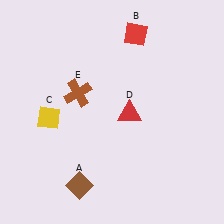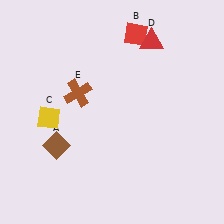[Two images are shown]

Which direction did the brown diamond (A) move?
The brown diamond (A) moved up.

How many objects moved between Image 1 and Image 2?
2 objects moved between the two images.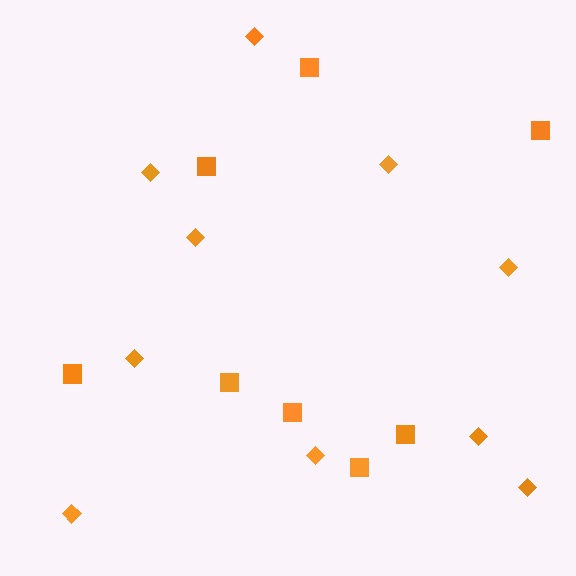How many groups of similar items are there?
There are 2 groups: one group of diamonds (10) and one group of squares (8).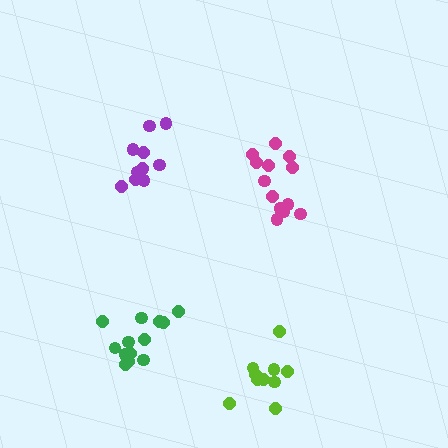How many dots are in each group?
Group 1: 13 dots, Group 2: 10 dots, Group 3: 11 dots, Group 4: 13 dots (47 total).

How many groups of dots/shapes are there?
There are 4 groups.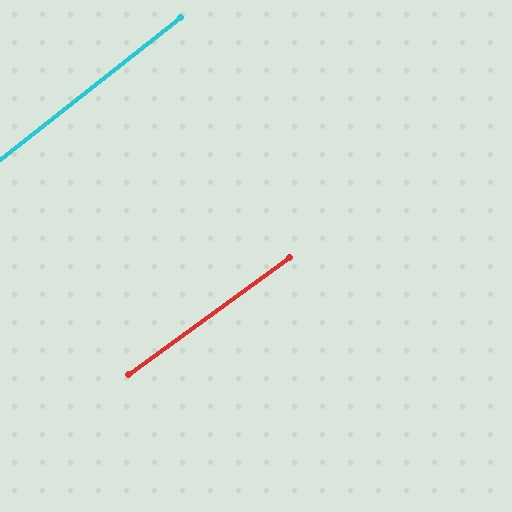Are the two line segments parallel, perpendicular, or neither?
Parallel — their directions differ by only 2.0°.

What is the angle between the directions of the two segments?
Approximately 2 degrees.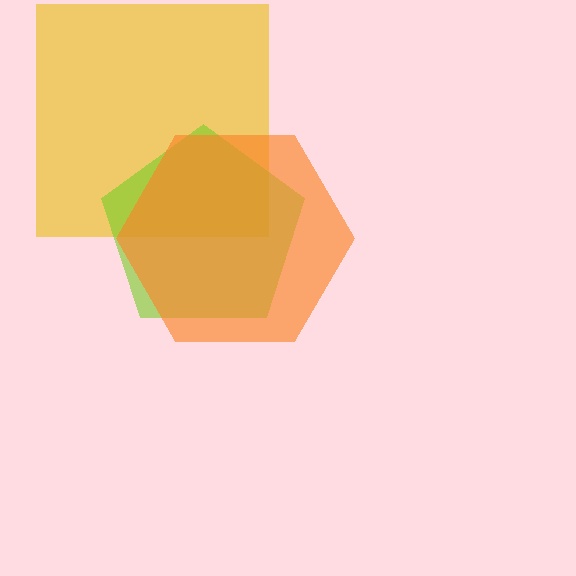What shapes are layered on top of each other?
The layered shapes are: a yellow square, a lime pentagon, an orange hexagon.